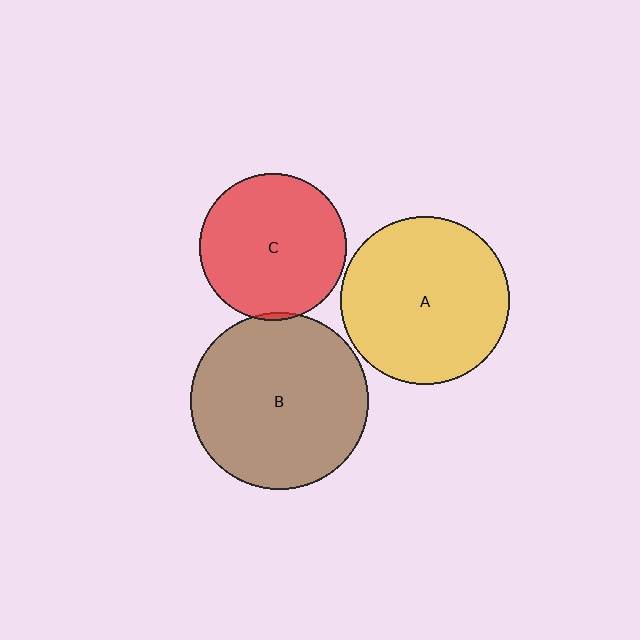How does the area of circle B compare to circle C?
Approximately 1.5 times.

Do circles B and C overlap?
Yes.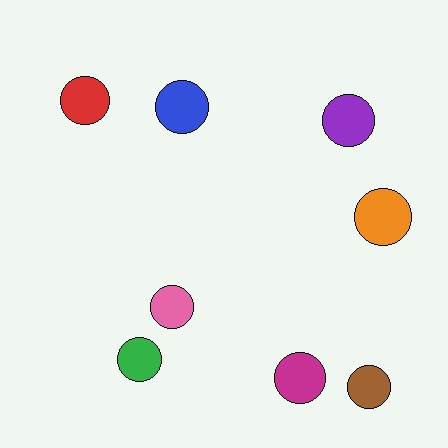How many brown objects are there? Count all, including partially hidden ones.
There is 1 brown object.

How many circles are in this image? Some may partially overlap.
There are 8 circles.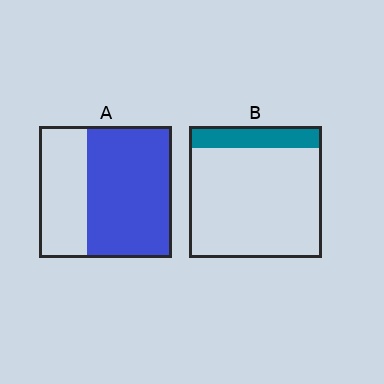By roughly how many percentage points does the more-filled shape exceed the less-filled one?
By roughly 45 percentage points (A over B).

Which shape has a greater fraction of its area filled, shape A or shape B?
Shape A.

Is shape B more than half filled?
No.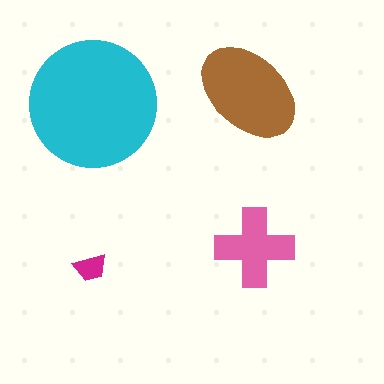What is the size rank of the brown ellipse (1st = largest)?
2nd.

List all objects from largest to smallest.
The cyan circle, the brown ellipse, the pink cross, the magenta trapezoid.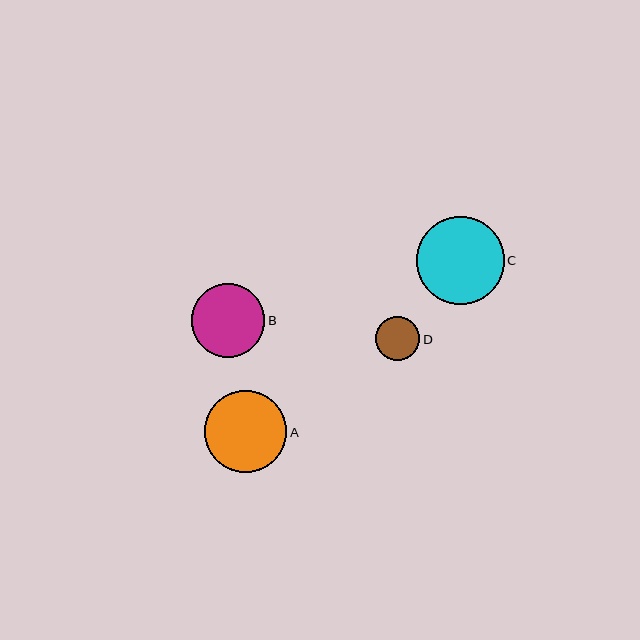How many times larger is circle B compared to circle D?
Circle B is approximately 1.7 times the size of circle D.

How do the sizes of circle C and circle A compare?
Circle C and circle A are approximately the same size.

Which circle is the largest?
Circle C is the largest with a size of approximately 88 pixels.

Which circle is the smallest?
Circle D is the smallest with a size of approximately 44 pixels.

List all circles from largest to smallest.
From largest to smallest: C, A, B, D.